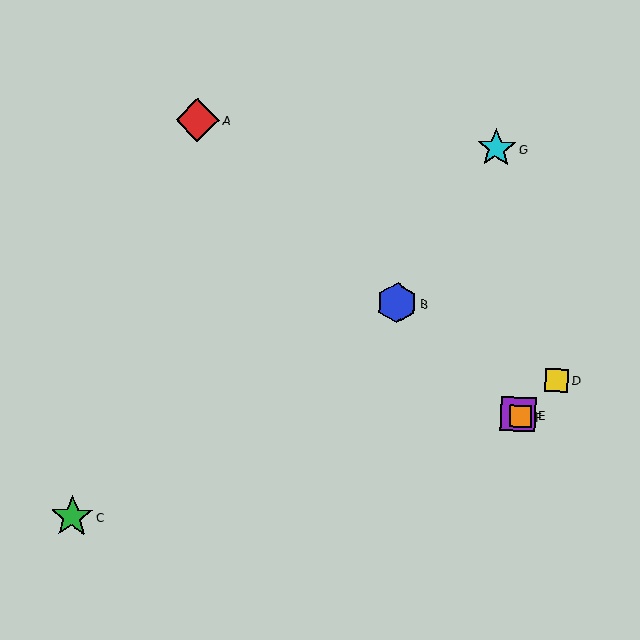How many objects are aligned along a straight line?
4 objects (A, B, E, F) are aligned along a straight line.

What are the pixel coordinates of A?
Object A is at (197, 120).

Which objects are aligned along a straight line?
Objects A, B, E, F are aligned along a straight line.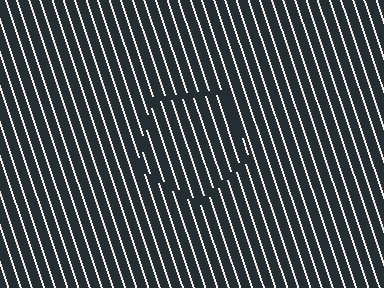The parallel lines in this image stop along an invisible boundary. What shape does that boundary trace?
An illusory pentagon. The interior of the shape contains the same grating, shifted by half a period — the contour is defined by the phase discontinuity where line-ends from the inner and outer gratings abut.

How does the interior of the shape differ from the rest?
The interior of the shape contains the same grating, shifted by half a period — the contour is defined by the phase discontinuity where line-ends from the inner and outer gratings abut.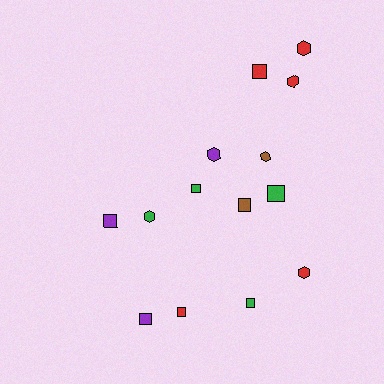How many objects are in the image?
There are 14 objects.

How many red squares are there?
There are 2 red squares.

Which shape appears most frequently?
Square, with 8 objects.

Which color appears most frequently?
Red, with 5 objects.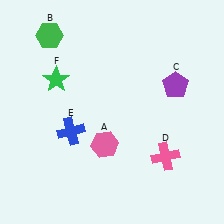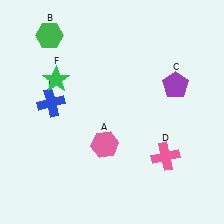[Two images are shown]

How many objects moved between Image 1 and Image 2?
1 object moved between the two images.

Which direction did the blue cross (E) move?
The blue cross (E) moved up.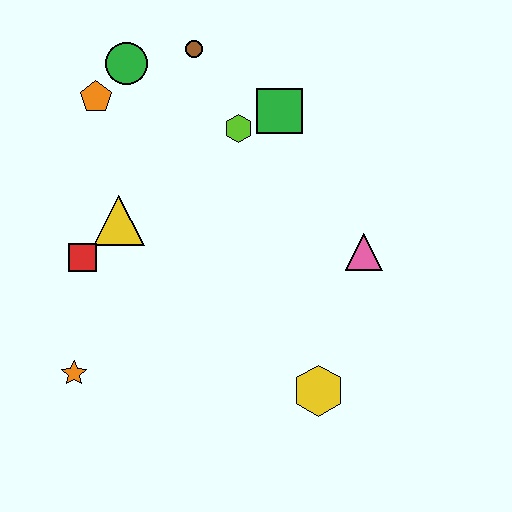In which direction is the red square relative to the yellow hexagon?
The red square is to the left of the yellow hexagon.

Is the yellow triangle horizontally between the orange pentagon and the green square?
Yes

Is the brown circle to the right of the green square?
No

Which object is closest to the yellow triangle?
The red square is closest to the yellow triangle.